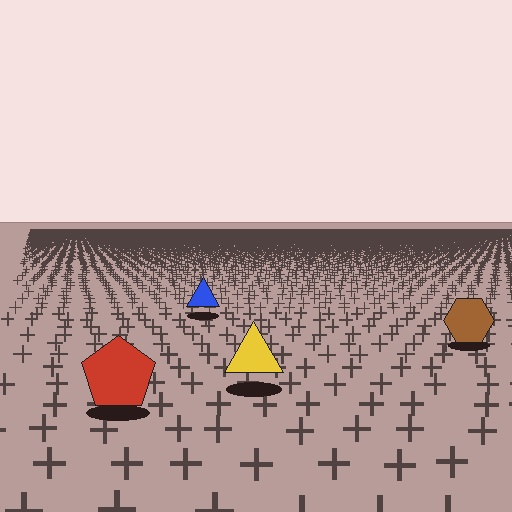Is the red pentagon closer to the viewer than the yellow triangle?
Yes. The red pentagon is closer — you can tell from the texture gradient: the ground texture is coarser near it.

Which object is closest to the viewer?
The red pentagon is closest. The texture marks near it are larger and more spread out.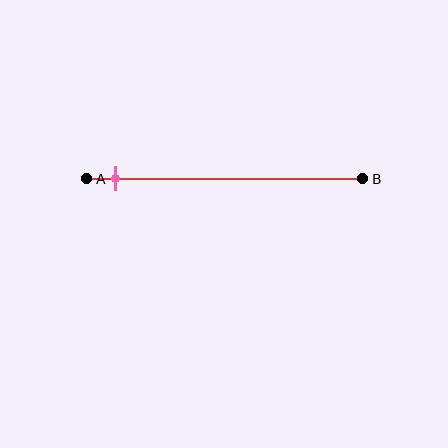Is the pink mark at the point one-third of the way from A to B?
No, the mark is at about 10% from A, not at the 33% one-third point.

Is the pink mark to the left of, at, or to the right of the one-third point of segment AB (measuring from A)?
The pink mark is to the left of the one-third point of segment AB.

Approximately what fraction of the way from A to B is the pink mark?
The pink mark is approximately 10% of the way from A to B.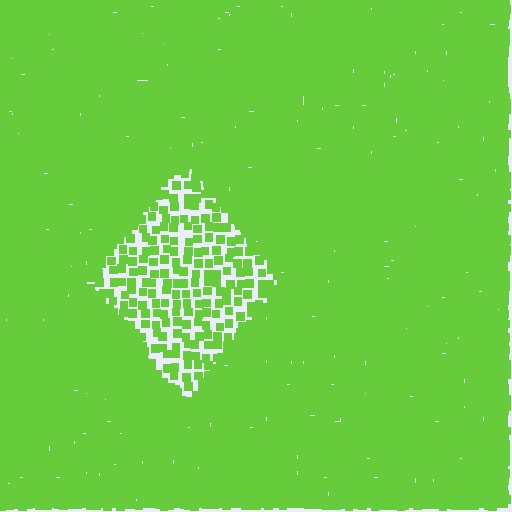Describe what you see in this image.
The image contains small lime elements arranged at two different densities. A diamond-shaped region is visible where the elements are less densely packed than the surrounding area.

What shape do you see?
I see a diamond.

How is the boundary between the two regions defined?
The boundary is defined by a change in element density (approximately 2.9x ratio). All elements are the same color, size, and shape.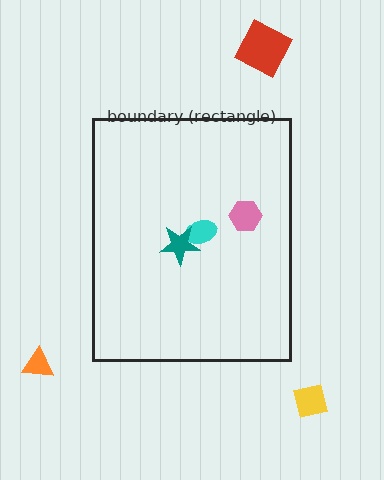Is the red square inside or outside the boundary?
Outside.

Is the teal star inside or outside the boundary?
Inside.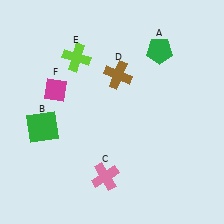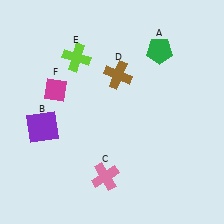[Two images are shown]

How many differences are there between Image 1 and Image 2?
There is 1 difference between the two images.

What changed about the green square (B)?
In Image 1, B is green. In Image 2, it changed to purple.